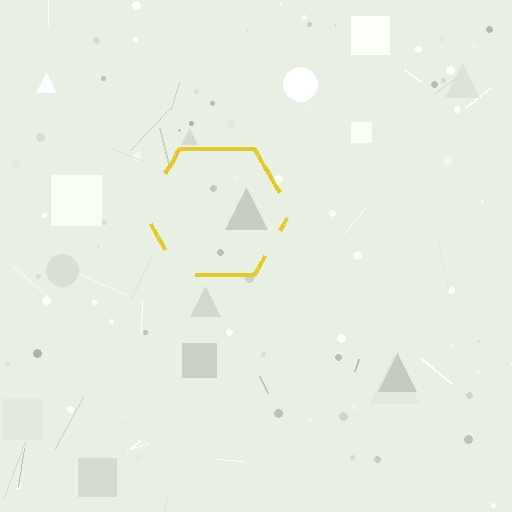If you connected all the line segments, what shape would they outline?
They would outline a hexagon.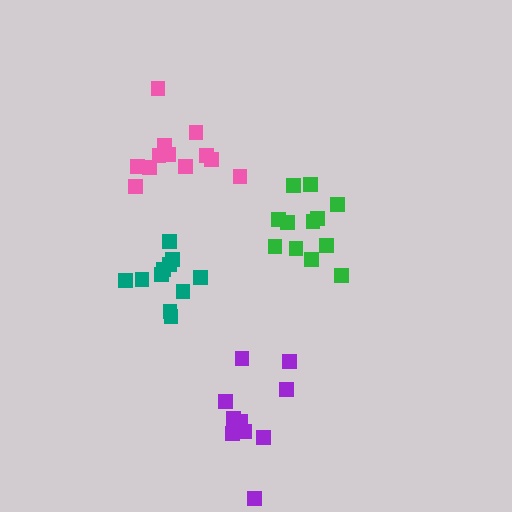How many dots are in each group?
Group 1: 12 dots, Group 2: 11 dots, Group 3: 12 dots, Group 4: 10 dots (45 total).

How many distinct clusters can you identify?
There are 4 distinct clusters.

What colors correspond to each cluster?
The clusters are colored: green, teal, pink, purple.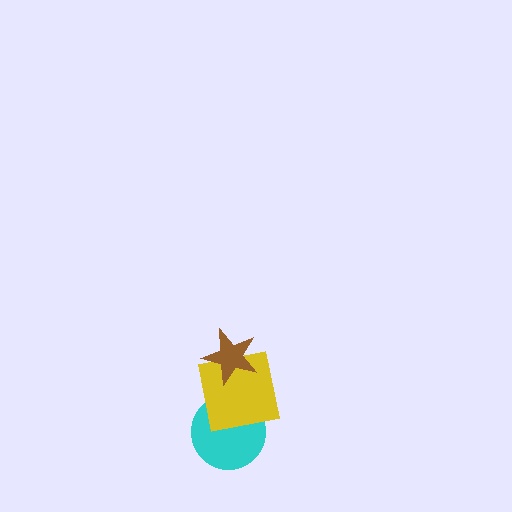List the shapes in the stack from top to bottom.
From top to bottom: the brown star, the yellow square, the cyan circle.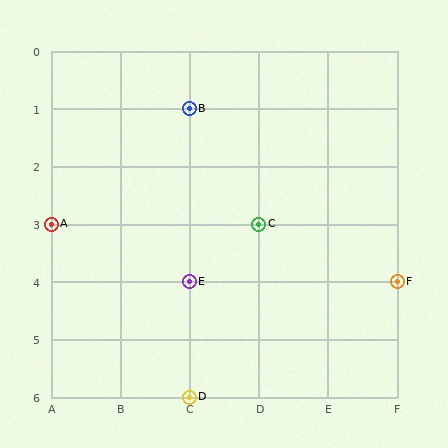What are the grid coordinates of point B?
Point B is at grid coordinates (C, 1).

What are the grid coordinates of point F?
Point F is at grid coordinates (F, 4).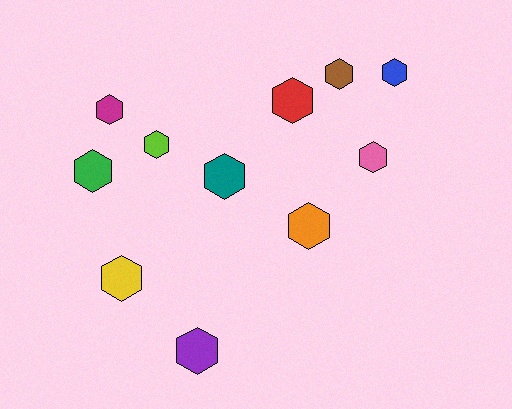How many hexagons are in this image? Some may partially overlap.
There are 11 hexagons.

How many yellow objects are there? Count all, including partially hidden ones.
There is 1 yellow object.